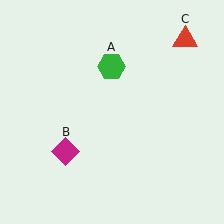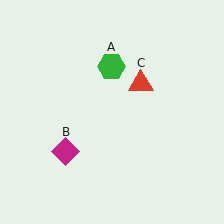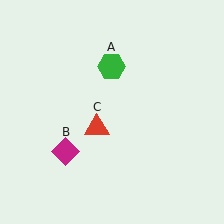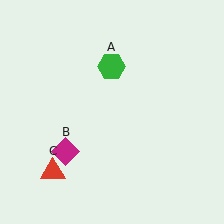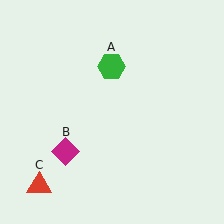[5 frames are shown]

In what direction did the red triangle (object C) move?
The red triangle (object C) moved down and to the left.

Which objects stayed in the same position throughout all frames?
Green hexagon (object A) and magenta diamond (object B) remained stationary.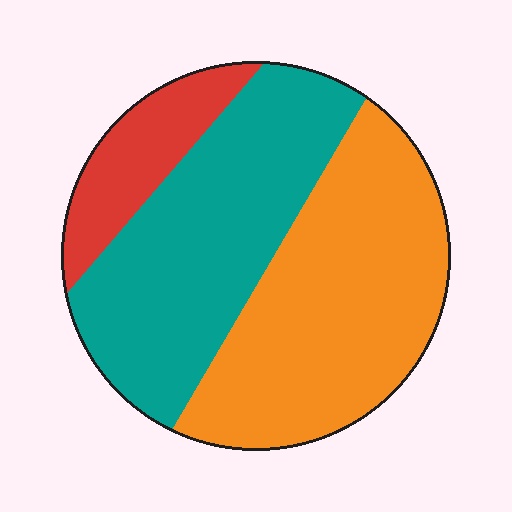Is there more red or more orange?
Orange.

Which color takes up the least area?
Red, at roughly 15%.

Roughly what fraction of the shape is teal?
Teal covers around 40% of the shape.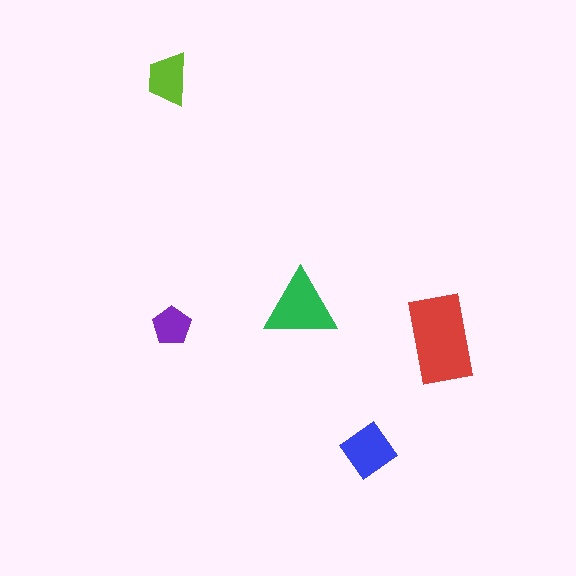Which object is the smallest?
The purple pentagon.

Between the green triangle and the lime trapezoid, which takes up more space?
The green triangle.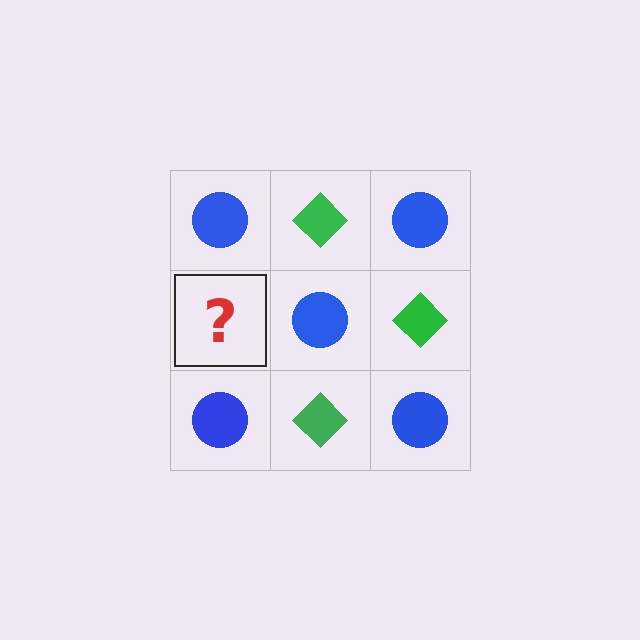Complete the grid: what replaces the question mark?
The question mark should be replaced with a green diamond.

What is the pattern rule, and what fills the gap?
The rule is that it alternates blue circle and green diamond in a checkerboard pattern. The gap should be filled with a green diamond.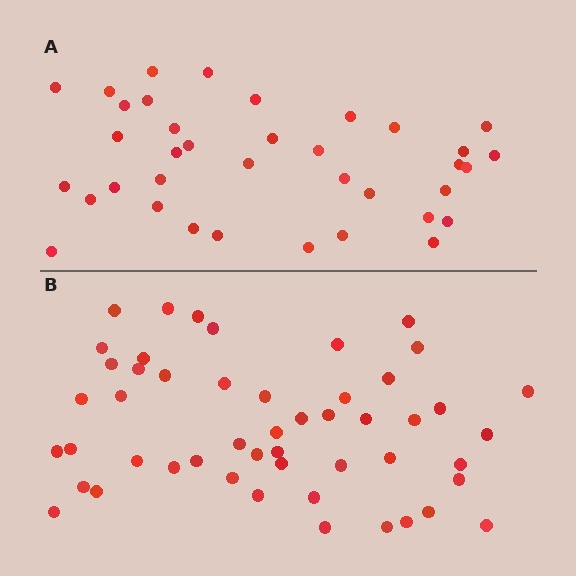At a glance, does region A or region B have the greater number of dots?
Region B (the bottom region) has more dots.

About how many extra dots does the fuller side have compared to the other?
Region B has approximately 15 more dots than region A.